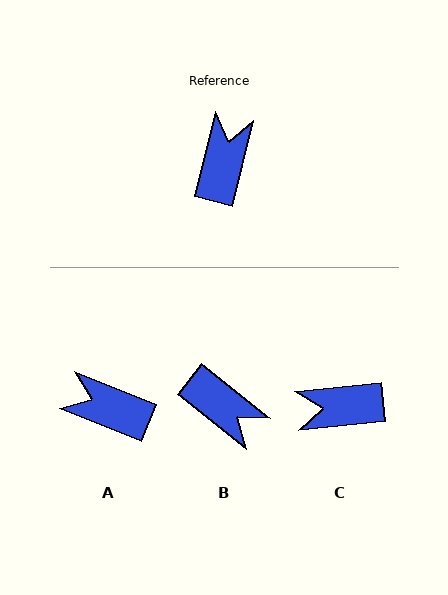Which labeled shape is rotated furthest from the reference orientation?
B, about 115 degrees away.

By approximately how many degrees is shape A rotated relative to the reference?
Approximately 82 degrees counter-clockwise.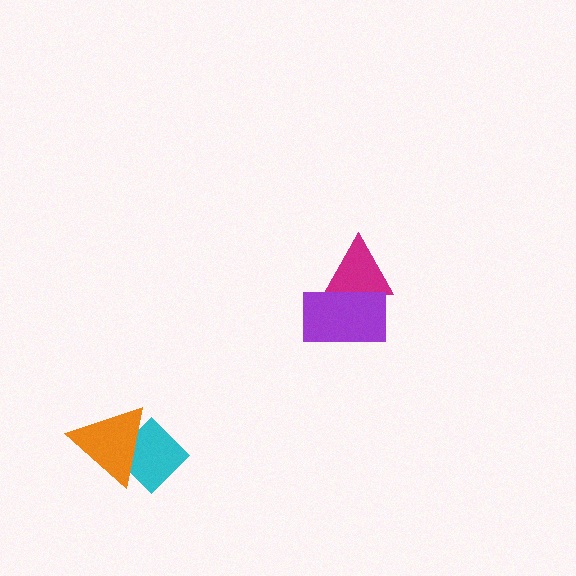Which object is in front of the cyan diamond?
The orange triangle is in front of the cyan diamond.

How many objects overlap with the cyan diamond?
1 object overlaps with the cyan diamond.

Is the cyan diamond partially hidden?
Yes, it is partially covered by another shape.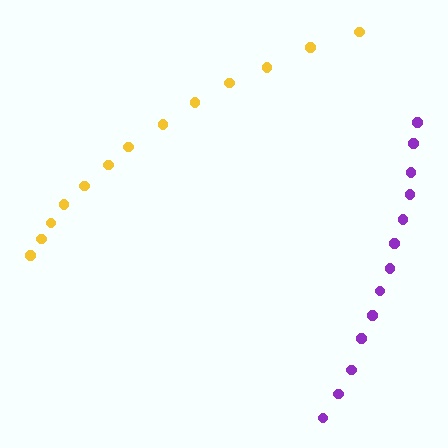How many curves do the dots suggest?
There are 2 distinct paths.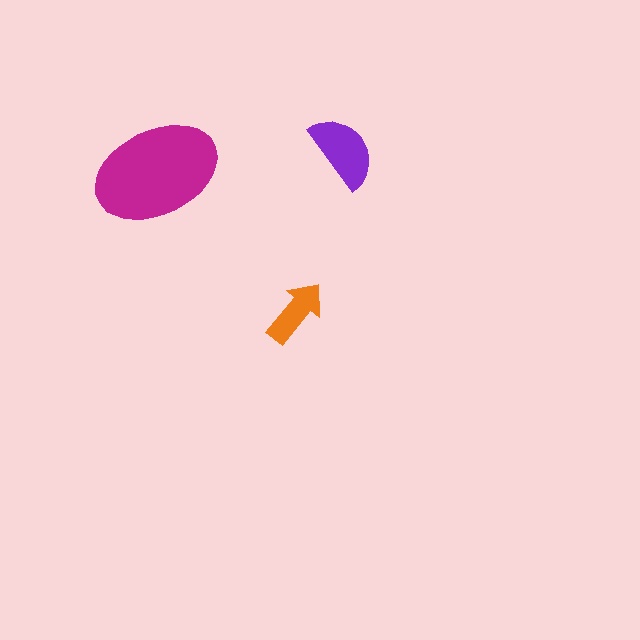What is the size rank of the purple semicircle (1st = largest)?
2nd.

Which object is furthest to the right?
The purple semicircle is rightmost.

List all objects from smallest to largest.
The orange arrow, the purple semicircle, the magenta ellipse.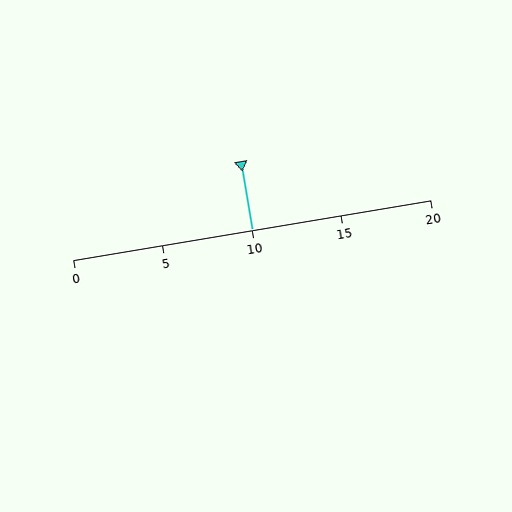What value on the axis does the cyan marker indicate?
The marker indicates approximately 10.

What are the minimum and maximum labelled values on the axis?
The axis runs from 0 to 20.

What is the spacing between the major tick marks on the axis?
The major ticks are spaced 5 apart.